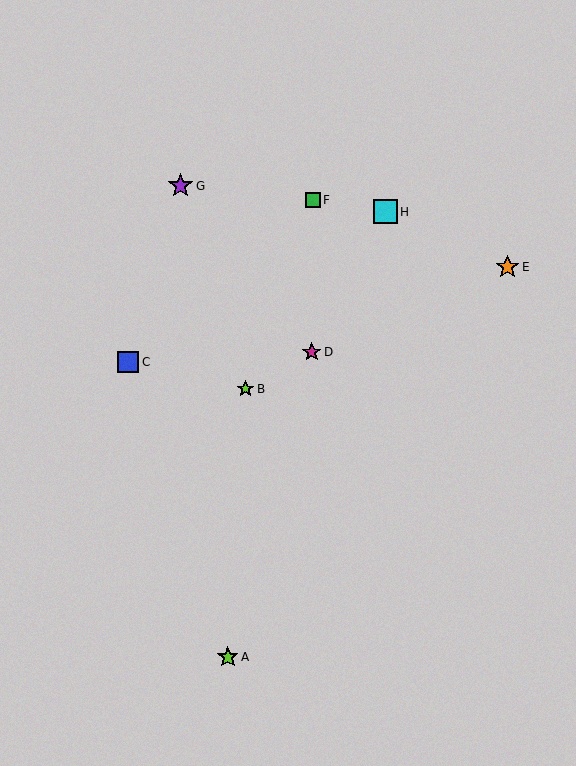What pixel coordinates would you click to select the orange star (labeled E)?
Click at (508, 267) to select the orange star E.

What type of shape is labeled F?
Shape F is a green square.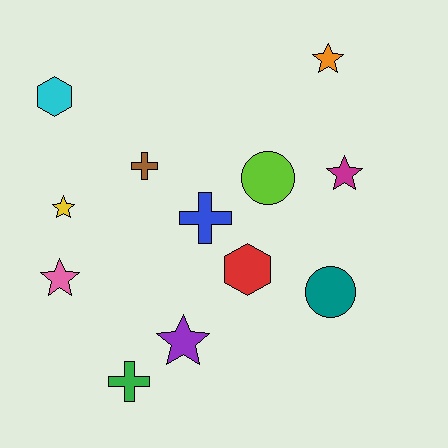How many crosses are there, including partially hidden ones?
There are 3 crosses.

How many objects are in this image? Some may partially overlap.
There are 12 objects.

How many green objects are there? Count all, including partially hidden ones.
There is 1 green object.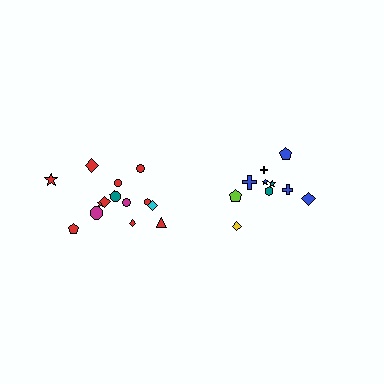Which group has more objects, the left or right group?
The left group.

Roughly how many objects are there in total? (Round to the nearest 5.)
Roughly 25 objects in total.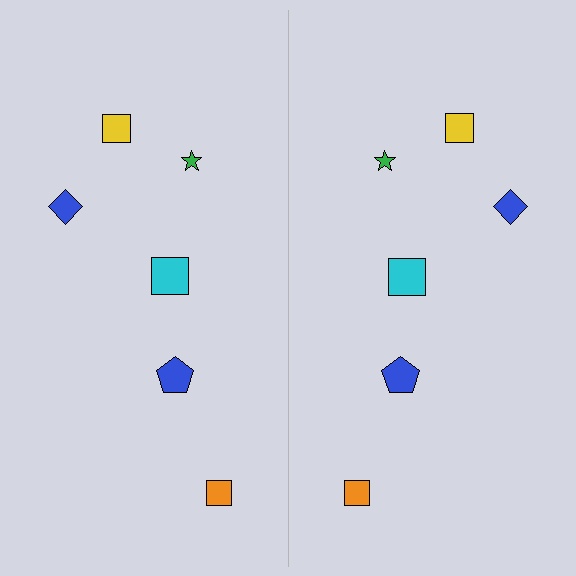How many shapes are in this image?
There are 12 shapes in this image.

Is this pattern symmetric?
Yes, this pattern has bilateral (reflection) symmetry.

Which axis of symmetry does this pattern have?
The pattern has a vertical axis of symmetry running through the center of the image.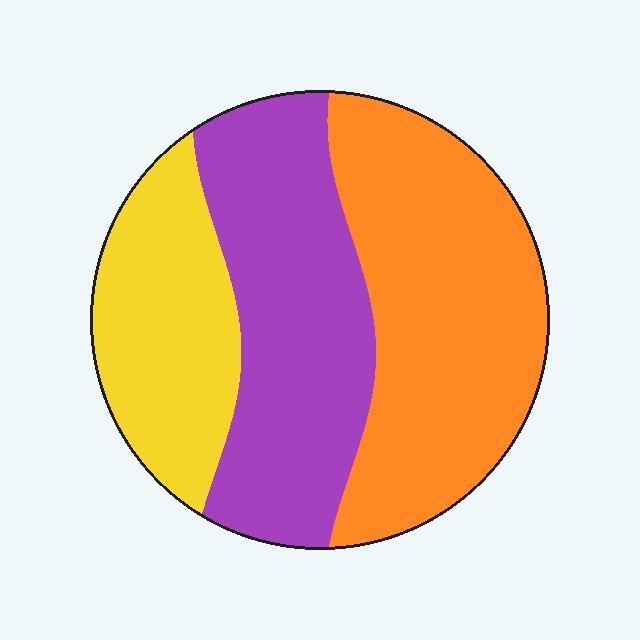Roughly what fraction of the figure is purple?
Purple covers 36% of the figure.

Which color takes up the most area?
Orange, at roughly 40%.